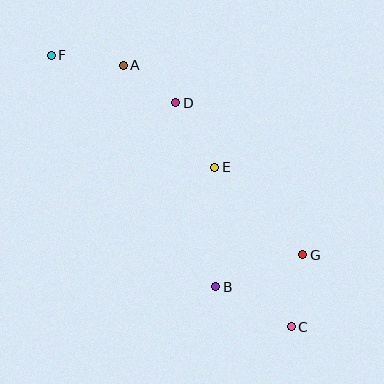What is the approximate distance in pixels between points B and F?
The distance between B and F is approximately 284 pixels.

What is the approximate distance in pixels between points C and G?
The distance between C and G is approximately 73 pixels.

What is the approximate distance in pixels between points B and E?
The distance between B and E is approximately 119 pixels.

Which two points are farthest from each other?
Points C and F are farthest from each other.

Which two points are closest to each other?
Points A and D are closest to each other.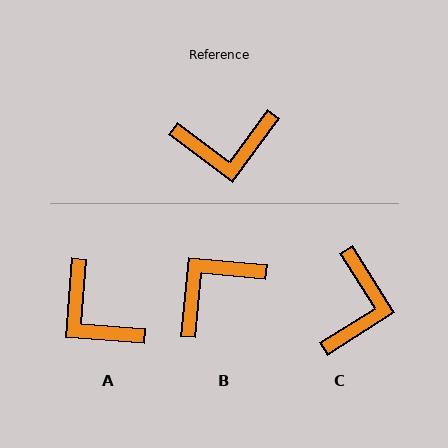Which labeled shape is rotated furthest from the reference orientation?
B, about 149 degrees away.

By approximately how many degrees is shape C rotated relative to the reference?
Approximately 69 degrees counter-clockwise.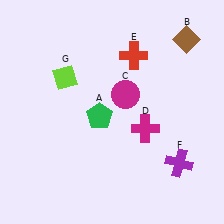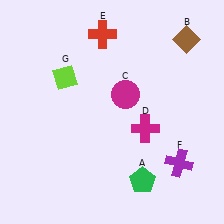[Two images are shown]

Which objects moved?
The objects that moved are: the green pentagon (A), the red cross (E).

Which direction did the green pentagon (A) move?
The green pentagon (A) moved down.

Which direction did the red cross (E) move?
The red cross (E) moved left.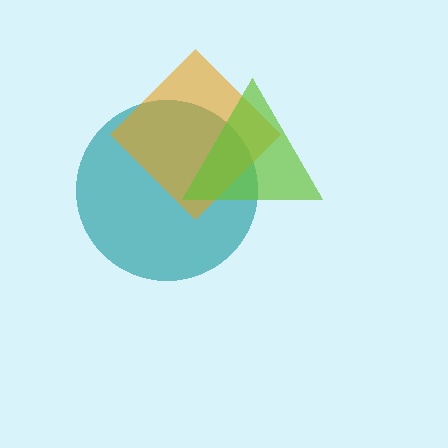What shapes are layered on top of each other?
The layered shapes are: a teal circle, an orange diamond, a lime triangle.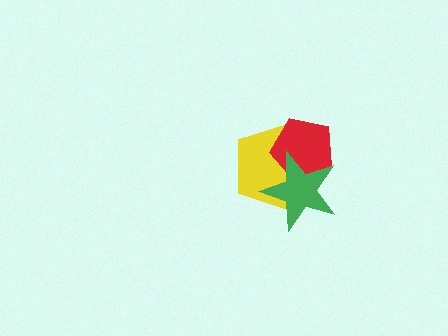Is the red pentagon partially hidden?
Yes, it is partially covered by another shape.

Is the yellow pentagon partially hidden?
Yes, it is partially covered by another shape.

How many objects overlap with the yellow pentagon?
2 objects overlap with the yellow pentagon.